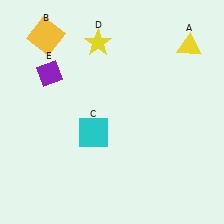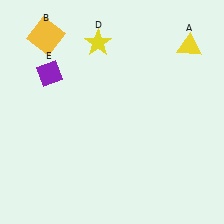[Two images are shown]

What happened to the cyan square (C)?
The cyan square (C) was removed in Image 2. It was in the bottom-left area of Image 1.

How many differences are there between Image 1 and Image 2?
There is 1 difference between the two images.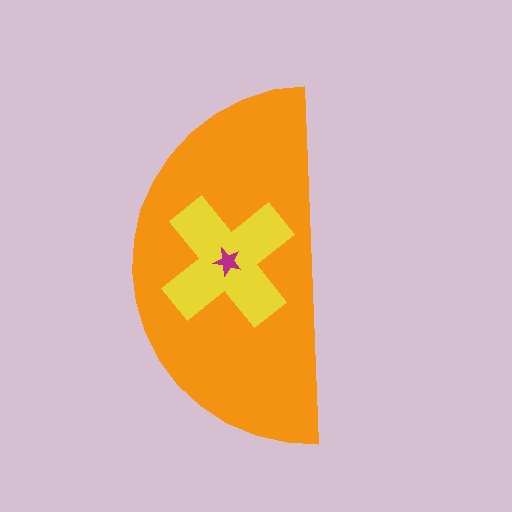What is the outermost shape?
The orange semicircle.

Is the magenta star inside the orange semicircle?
Yes.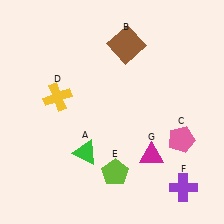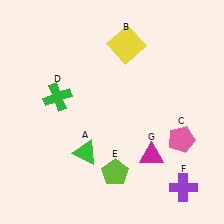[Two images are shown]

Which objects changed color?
B changed from brown to yellow. D changed from yellow to green.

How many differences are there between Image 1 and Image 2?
There are 2 differences between the two images.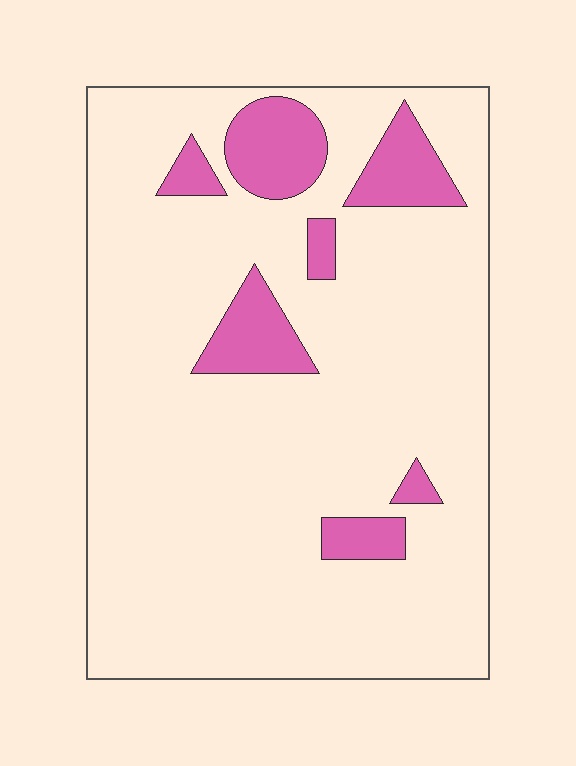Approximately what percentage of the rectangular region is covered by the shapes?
Approximately 15%.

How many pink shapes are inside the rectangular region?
7.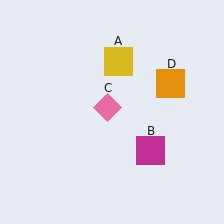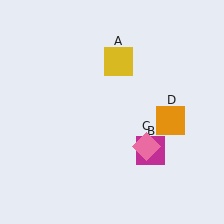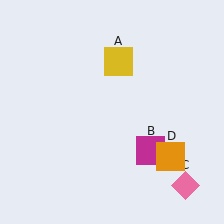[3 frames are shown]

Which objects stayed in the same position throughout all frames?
Yellow square (object A) and magenta square (object B) remained stationary.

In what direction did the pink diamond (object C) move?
The pink diamond (object C) moved down and to the right.